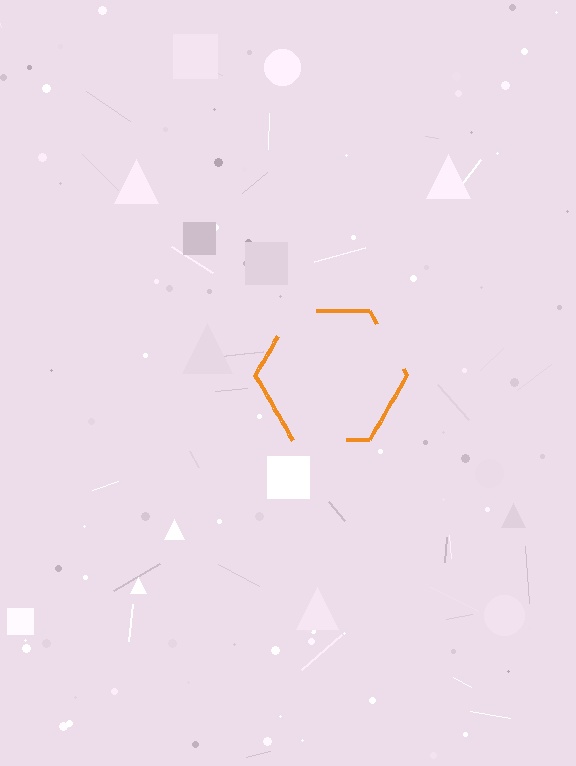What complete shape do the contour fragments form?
The contour fragments form a hexagon.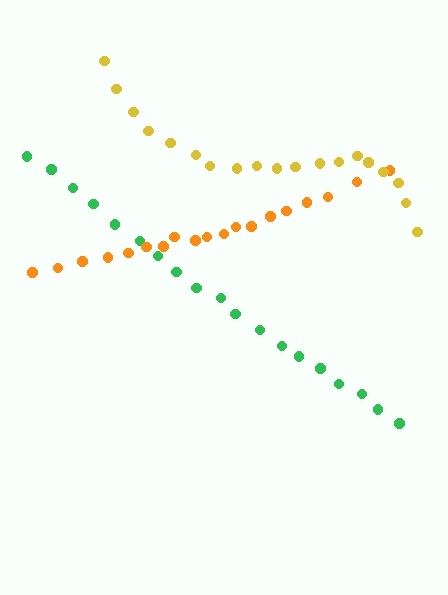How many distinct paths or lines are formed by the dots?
There are 3 distinct paths.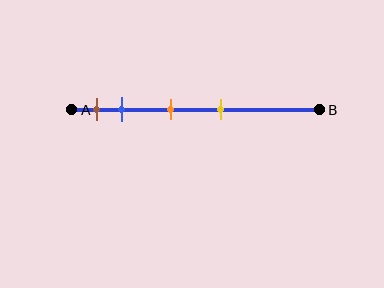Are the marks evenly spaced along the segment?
No, the marks are not evenly spaced.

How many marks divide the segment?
There are 4 marks dividing the segment.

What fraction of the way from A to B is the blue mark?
The blue mark is approximately 20% (0.2) of the way from A to B.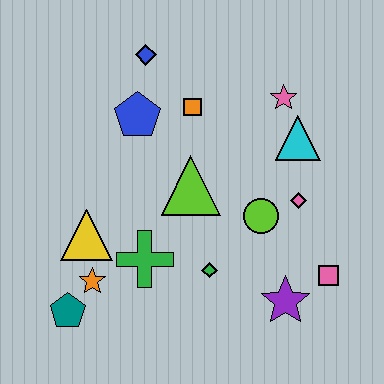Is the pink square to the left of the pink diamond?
No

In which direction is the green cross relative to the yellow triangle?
The green cross is to the right of the yellow triangle.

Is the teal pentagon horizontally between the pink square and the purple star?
No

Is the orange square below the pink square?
No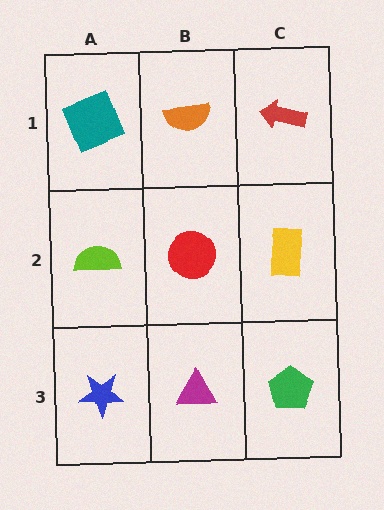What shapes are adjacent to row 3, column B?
A red circle (row 2, column B), a blue star (row 3, column A), a green pentagon (row 3, column C).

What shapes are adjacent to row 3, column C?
A yellow rectangle (row 2, column C), a magenta triangle (row 3, column B).